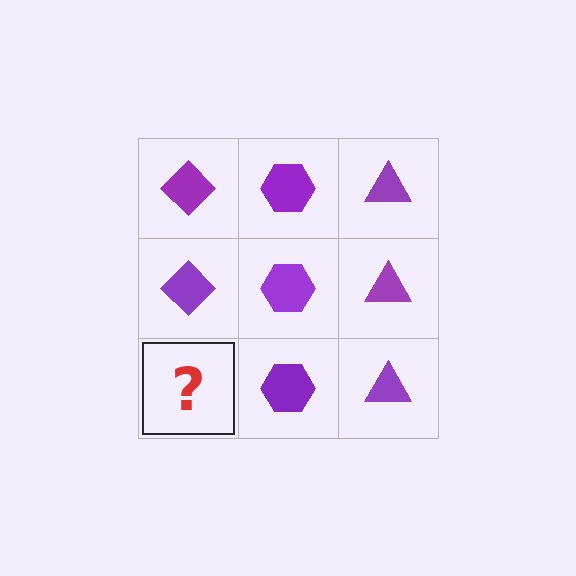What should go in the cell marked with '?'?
The missing cell should contain a purple diamond.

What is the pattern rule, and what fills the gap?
The rule is that each column has a consistent shape. The gap should be filled with a purple diamond.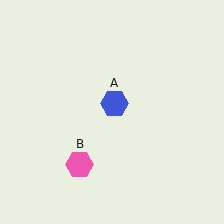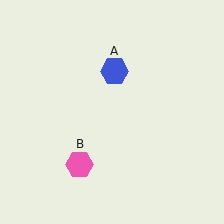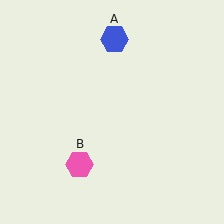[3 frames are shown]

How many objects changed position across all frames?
1 object changed position: blue hexagon (object A).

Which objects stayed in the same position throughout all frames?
Pink hexagon (object B) remained stationary.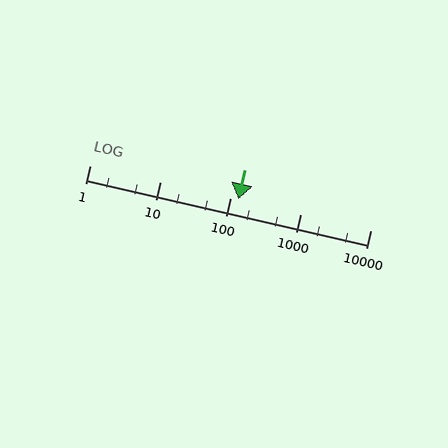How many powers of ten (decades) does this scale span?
The scale spans 4 decades, from 1 to 10000.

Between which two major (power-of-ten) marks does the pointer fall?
The pointer is between 100 and 1000.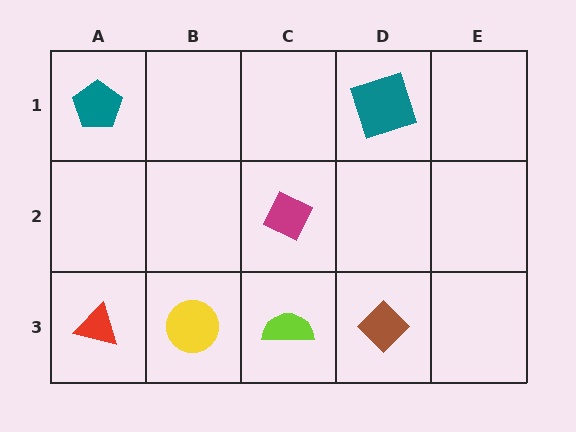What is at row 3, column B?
A yellow circle.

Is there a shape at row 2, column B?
No, that cell is empty.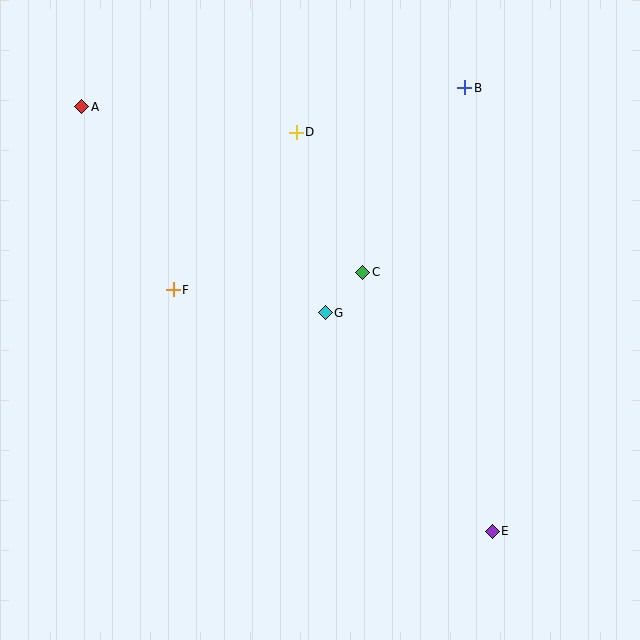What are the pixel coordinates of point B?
Point B is at (465, 88).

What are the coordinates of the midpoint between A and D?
The midpoint between A and D is at (189, 120).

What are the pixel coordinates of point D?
Point D is at (296, 132).